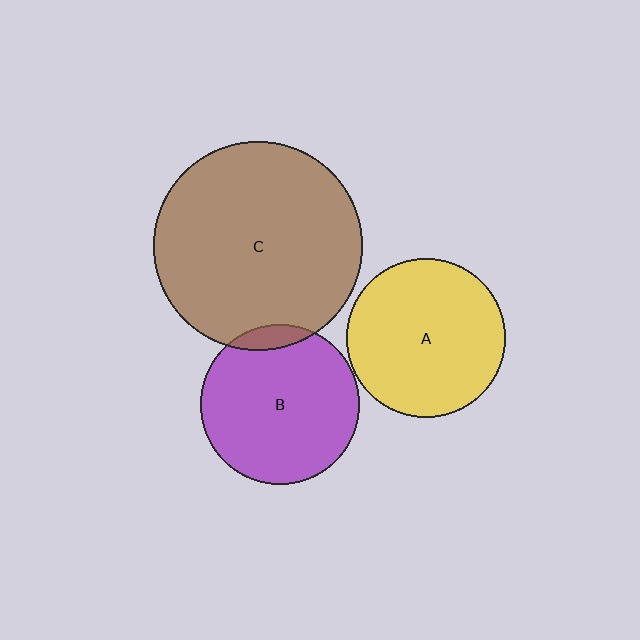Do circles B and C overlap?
Yes.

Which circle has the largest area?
Circle C (brown).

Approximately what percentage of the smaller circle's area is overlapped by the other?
Approximately 5%.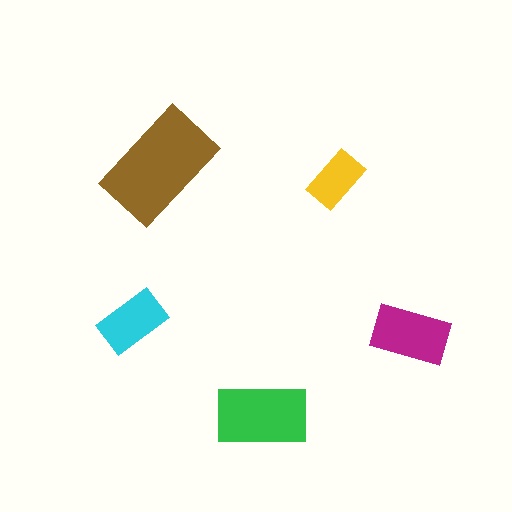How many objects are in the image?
There are 5 objects in the image.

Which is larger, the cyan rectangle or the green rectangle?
The green one.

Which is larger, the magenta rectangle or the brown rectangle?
The brown one.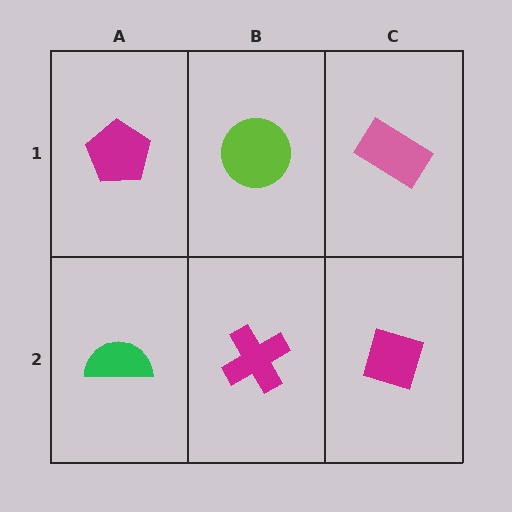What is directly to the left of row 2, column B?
A green semicircle.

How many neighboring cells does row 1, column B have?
3.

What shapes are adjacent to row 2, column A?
A magenta pentagon (row 1, column A), a magenta cross (row 2, column B).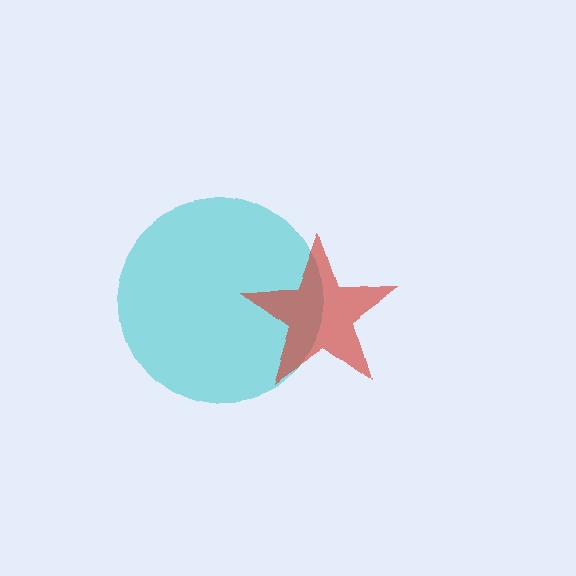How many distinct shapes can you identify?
There are 2 distinct shapes: a cyan circle, a red star.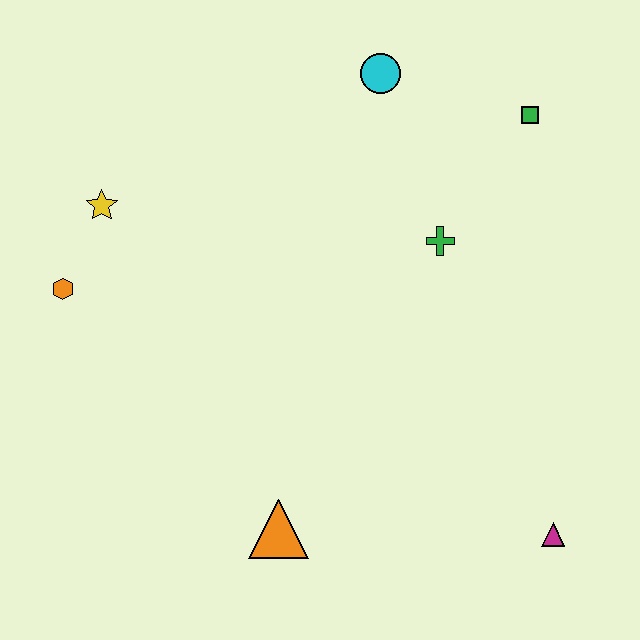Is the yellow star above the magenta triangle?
Yes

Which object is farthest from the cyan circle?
The magenta triangle is farthest from the cyan circle.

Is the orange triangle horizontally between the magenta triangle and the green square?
No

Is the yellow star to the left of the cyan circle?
Yes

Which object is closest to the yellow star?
The orange hexagon is closest to the yellow star.